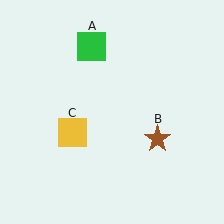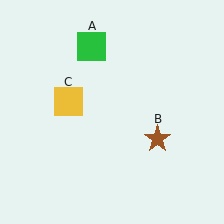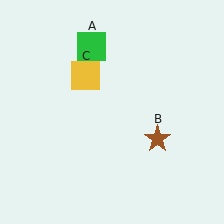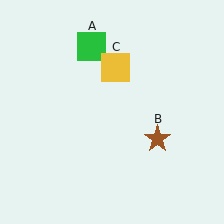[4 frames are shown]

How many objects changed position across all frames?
1 object changed position: yellow square (object C).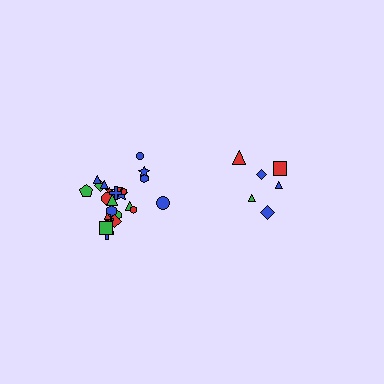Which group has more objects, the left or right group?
The left group.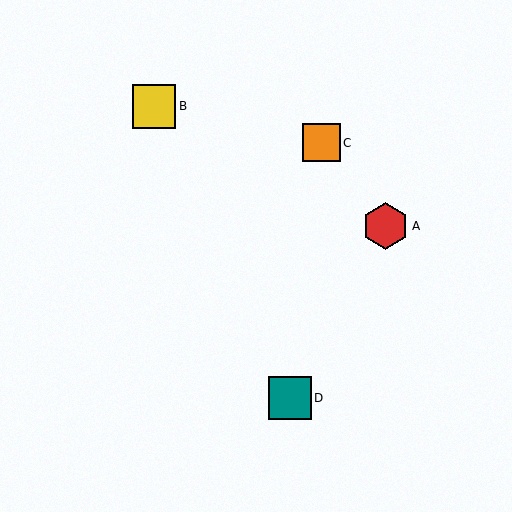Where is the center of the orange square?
The center of the orange square is at (321, 143).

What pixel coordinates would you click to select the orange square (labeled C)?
Click at (321, 143) to select the orange square C.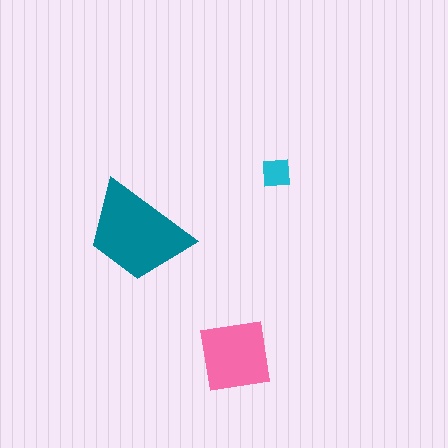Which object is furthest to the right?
The cyan square is rightmost.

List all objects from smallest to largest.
The cyan square, the pink square, the teal trapezoid.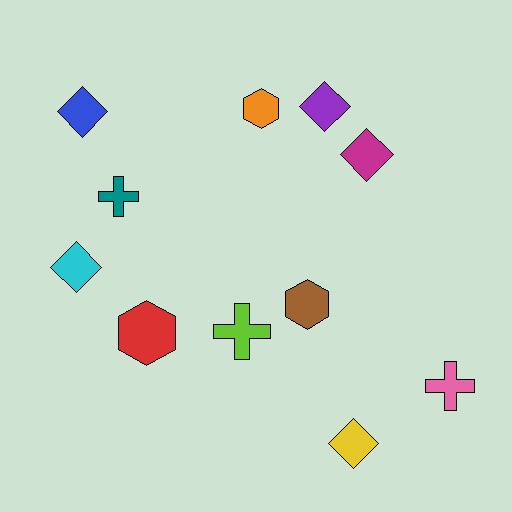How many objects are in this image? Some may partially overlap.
There are 11 objects.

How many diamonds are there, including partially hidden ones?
There are 5 diamonds.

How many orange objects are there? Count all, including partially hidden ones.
There is 1 orange object.